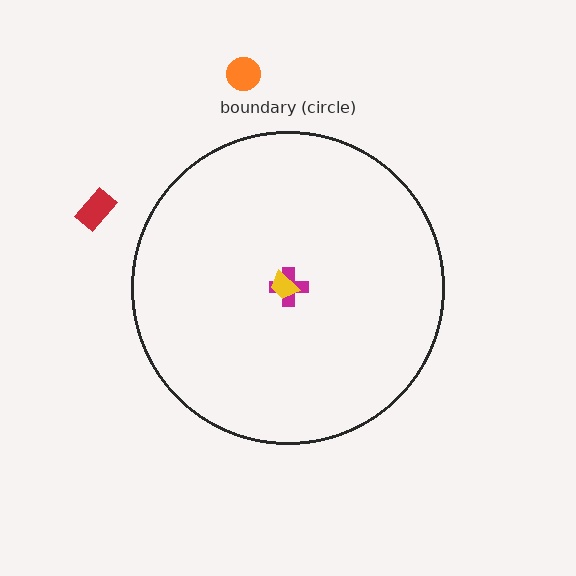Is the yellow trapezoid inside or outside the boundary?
Inside.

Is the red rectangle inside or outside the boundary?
Outside.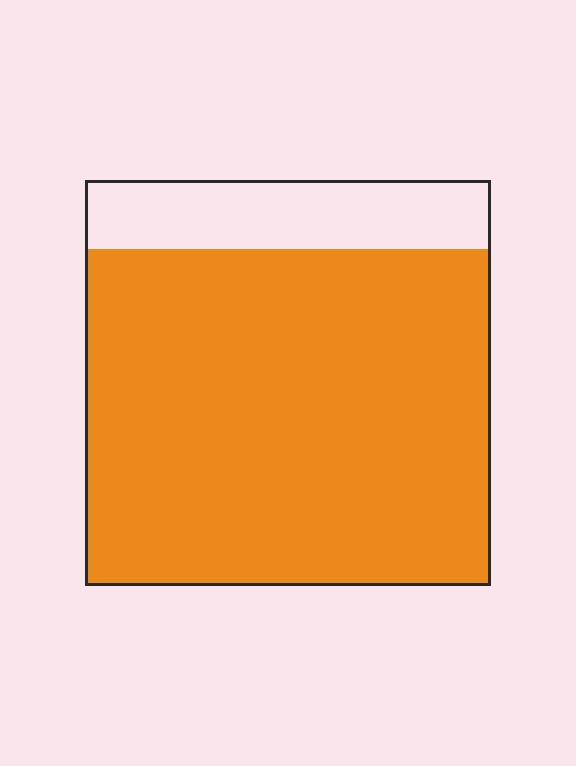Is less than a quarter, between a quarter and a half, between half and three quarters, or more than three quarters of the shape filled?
More than three quarters.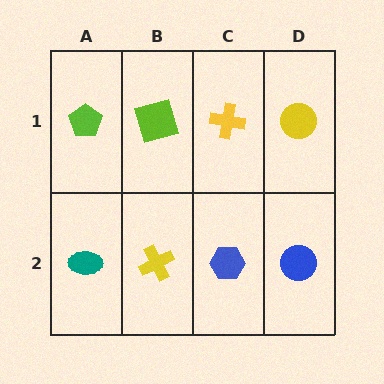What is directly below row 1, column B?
A yellow cross.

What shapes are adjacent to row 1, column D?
A blue circle (row 2, column D), a yellow cross (row 1, column C).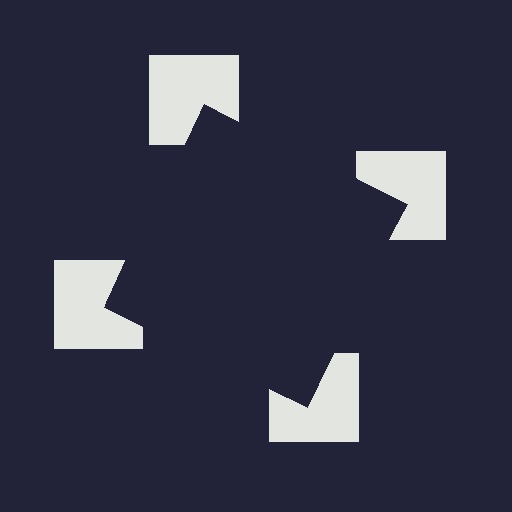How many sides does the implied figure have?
4 sides.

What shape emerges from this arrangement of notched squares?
An illusory square — its edges are inferred from the aligned wedge cuts in the notched squares, not physically drawn.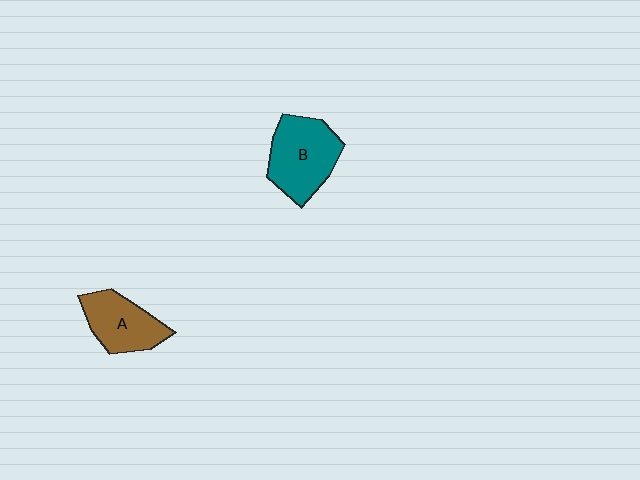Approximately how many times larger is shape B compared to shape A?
Approximately 1.3 times.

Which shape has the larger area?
Shape B (teal).